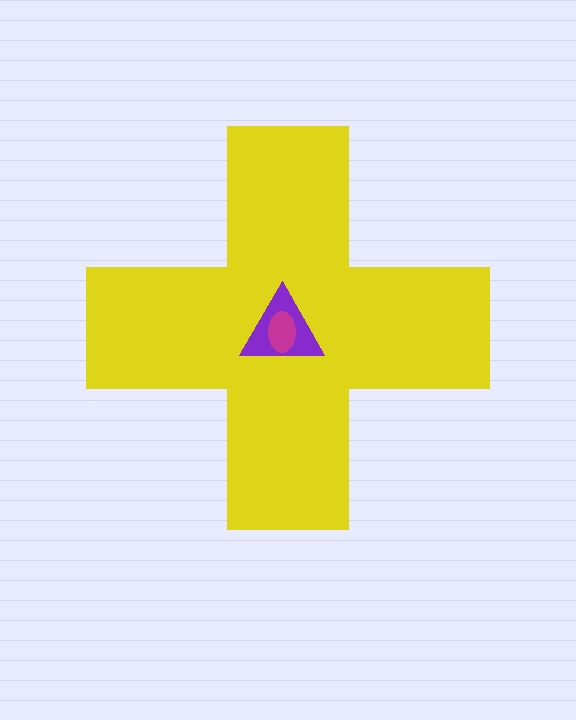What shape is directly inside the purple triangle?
The magenta ellipse.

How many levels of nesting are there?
3.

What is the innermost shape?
The magenta ellipse.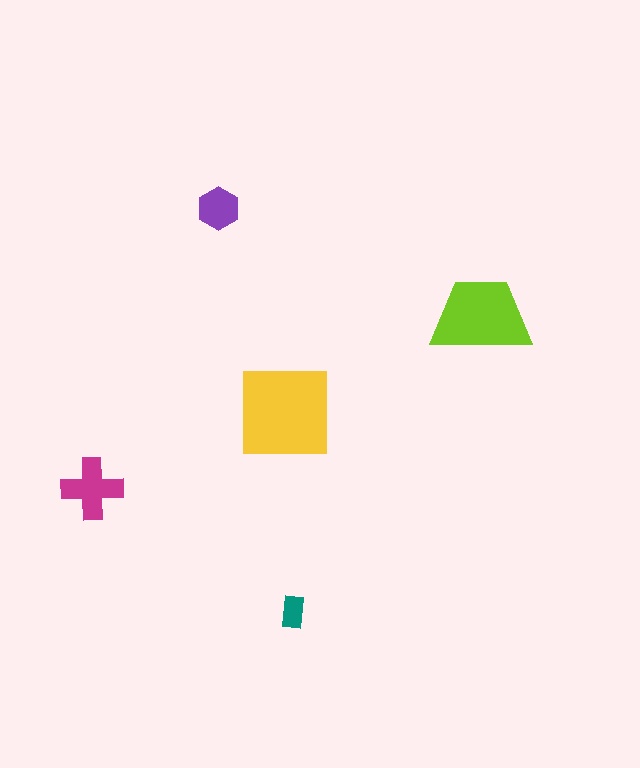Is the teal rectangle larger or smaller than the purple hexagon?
Smaller.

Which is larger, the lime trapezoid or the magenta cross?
The lime trapezoid.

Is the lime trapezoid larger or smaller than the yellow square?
Smaller.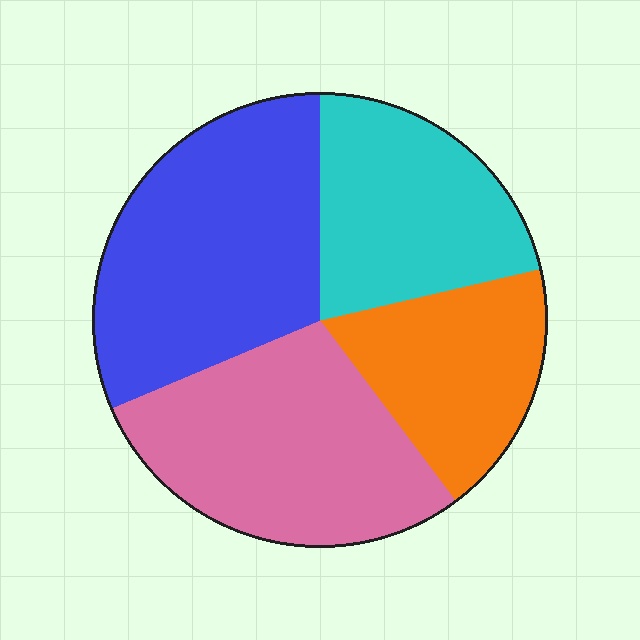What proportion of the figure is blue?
Blue takes up about one third (1/3) of the figure.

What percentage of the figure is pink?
Pink covers about 30% of the figure.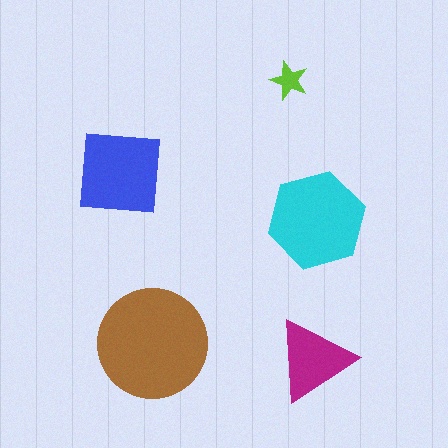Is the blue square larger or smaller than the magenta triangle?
Larger.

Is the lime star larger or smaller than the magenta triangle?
Smaller.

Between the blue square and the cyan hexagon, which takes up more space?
The cyan hexagon.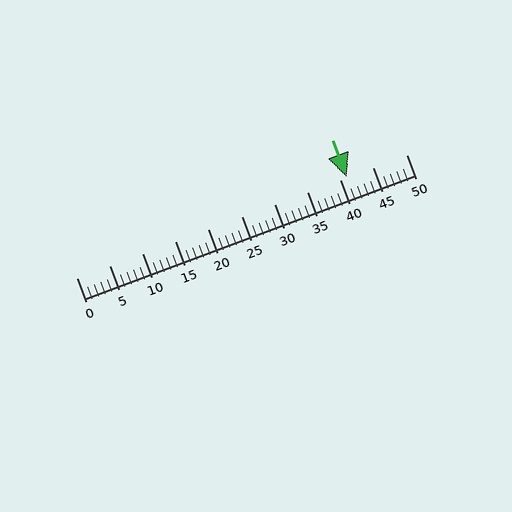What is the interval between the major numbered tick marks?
The major tick marks are spaced 5 units apart.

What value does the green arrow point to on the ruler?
The green arrow points to approximately 41.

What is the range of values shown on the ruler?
The ruler shows values from 0 to 50.